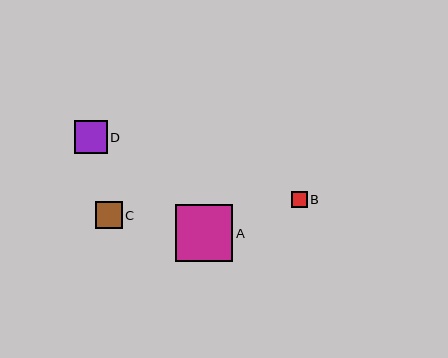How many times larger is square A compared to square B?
Square A is approximately 3.5 times the size of square B.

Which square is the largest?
Square A is the largest with a size of approximately 57 pixels.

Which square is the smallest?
Square B is the smallest with a size of approximately 16 pixels.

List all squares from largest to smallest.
From largest to smallest: A, D, C, B.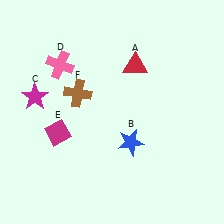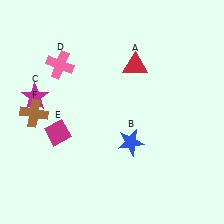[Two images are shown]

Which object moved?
The brown cross (F) moved left.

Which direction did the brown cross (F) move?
The brown cross (F) moved left.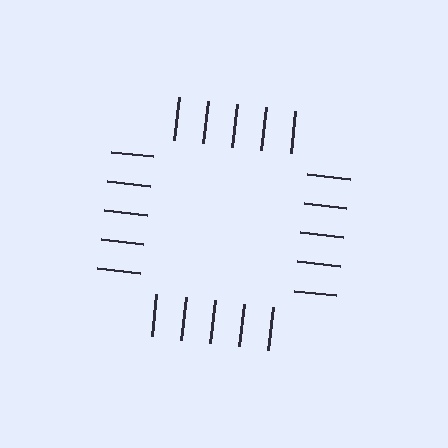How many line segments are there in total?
20 — 5 along each of the 4 edges.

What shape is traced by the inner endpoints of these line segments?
An illusory square — the line segments terminate on its edges but no continuous stroke is drawn.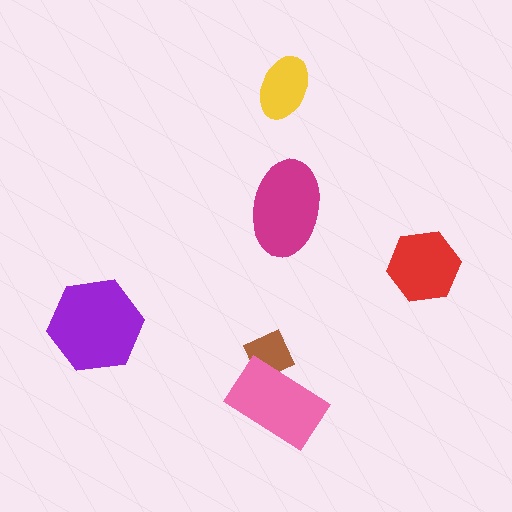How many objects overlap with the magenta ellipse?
0 objects overlap with the magenta ellipse.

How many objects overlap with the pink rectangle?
1 object overlaps with the pink rectangle.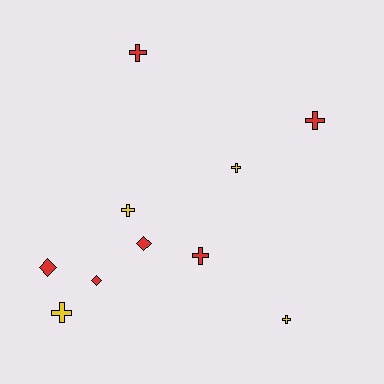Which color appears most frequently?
Red, with 6 objects.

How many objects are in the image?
There are 10 objects.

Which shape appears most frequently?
Cross, with 7 objects.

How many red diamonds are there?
There are 3 red diamonds.